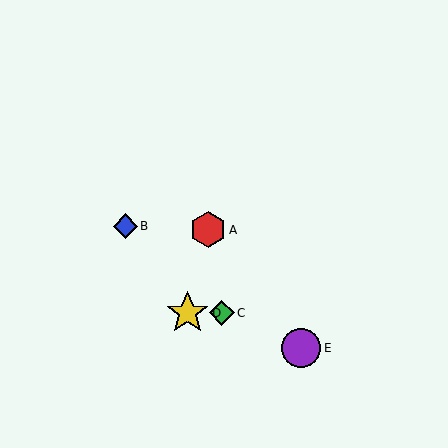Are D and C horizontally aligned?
Yes, both are at y≈313.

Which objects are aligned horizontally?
Objects C, D are aligned horizontally.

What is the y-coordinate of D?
Object D is at y≈313.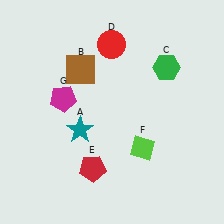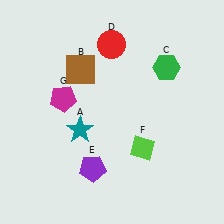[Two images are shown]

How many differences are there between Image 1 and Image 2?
There is 1 difference between the two images.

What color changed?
The pentagon (E) changed from red in Image 1 to purple in Image 2.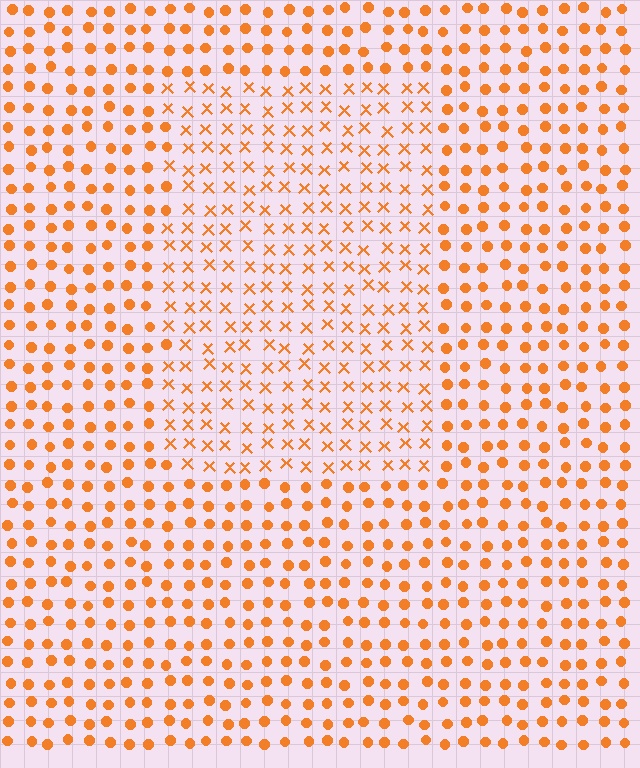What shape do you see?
I see a rectangle.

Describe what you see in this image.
The image is filled with small orange elements arranged in a uniform grid. A rectangle-shaped region contains X marks, while the surrounding area contains circles. The boundary is defined purely by the change in element shape.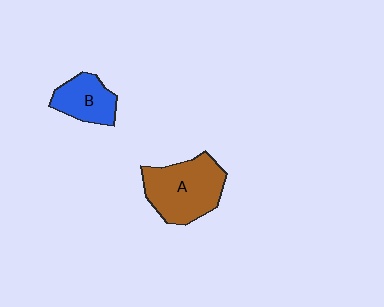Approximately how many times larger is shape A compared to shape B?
Approximately 1.7 times.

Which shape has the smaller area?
Shape B (blue).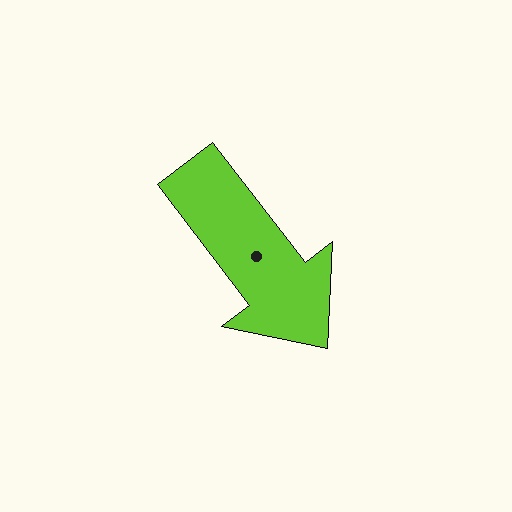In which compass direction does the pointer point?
Southeast.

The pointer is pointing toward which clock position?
Roughly 5 o'clock.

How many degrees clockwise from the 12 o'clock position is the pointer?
Approximately 142 degrees.